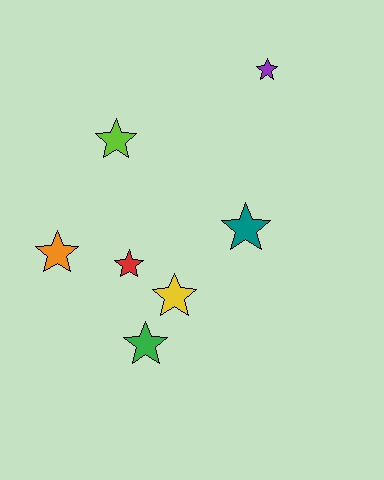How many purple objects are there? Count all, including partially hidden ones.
There is 1 purple object.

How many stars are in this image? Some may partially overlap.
There are 7 stars.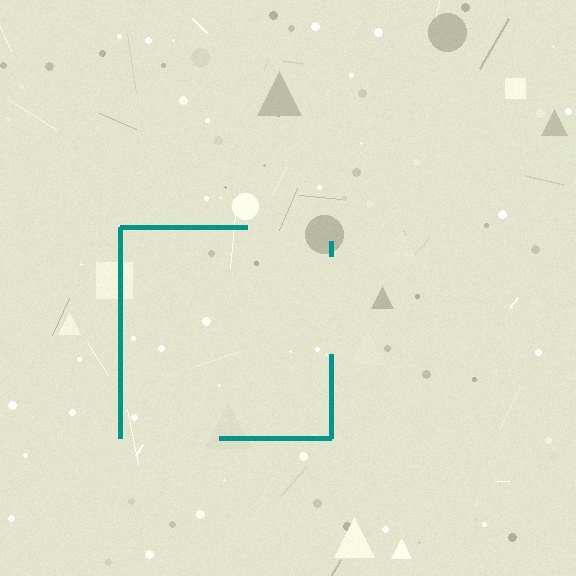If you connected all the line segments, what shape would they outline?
They would outline a square.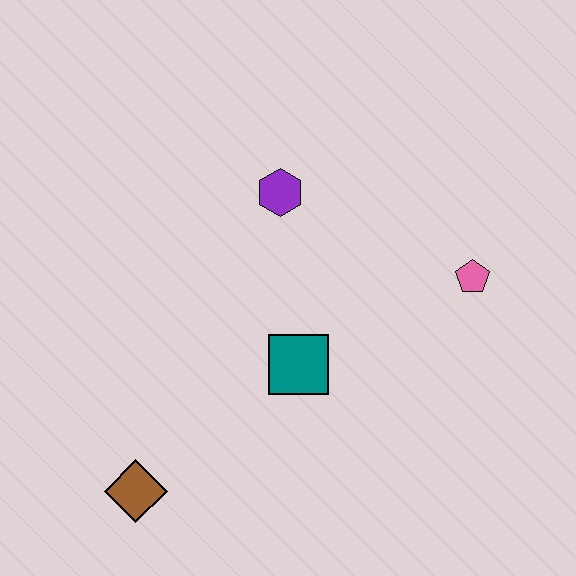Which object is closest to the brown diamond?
The teal square is closest to the brown diamond.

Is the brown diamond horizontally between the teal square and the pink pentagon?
No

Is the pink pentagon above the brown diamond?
Yes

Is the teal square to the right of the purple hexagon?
Yes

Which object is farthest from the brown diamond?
The pink pentagon is farthest from the brown diamond.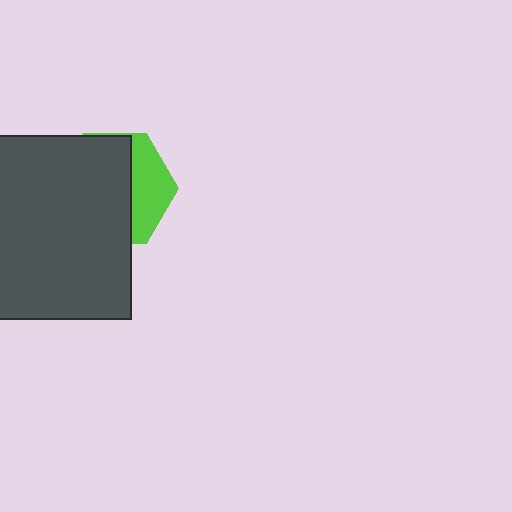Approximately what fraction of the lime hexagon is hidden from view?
Roughly 66% of the lime hexagon is hidden behind the dark gray square.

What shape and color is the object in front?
The object in front is a dark gray square.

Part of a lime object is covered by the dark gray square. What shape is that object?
It is a hexagon.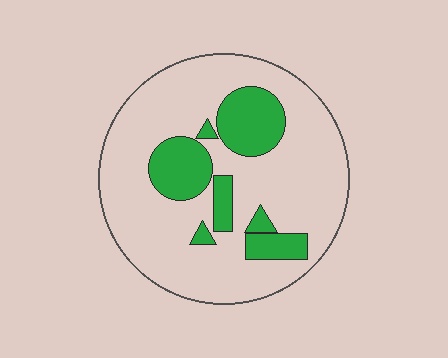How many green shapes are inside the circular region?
7.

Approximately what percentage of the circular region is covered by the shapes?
Approximately 20%.